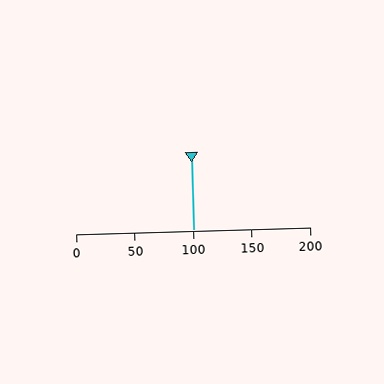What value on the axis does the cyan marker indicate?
The marker indicates approximately 100.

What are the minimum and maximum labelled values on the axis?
The axis runs from 0 to 200.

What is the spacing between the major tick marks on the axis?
The major ticks are spaced 50 apart.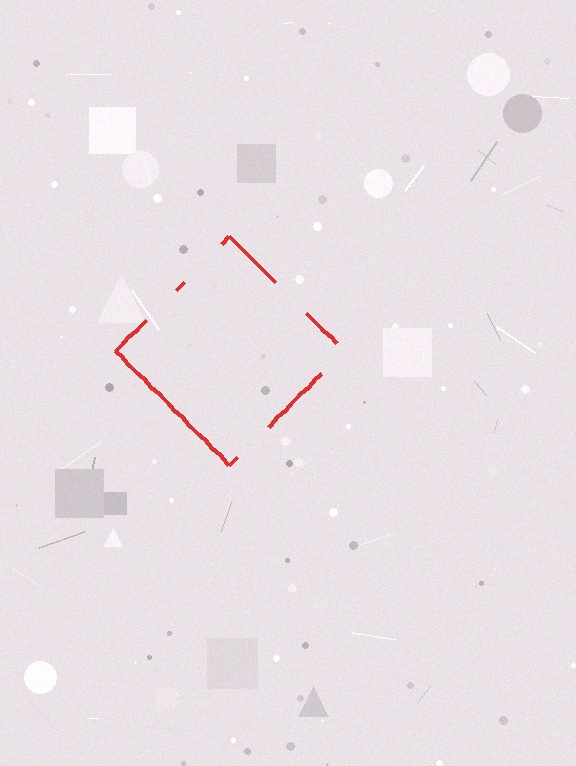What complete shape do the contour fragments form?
The contour fragments form a diamond.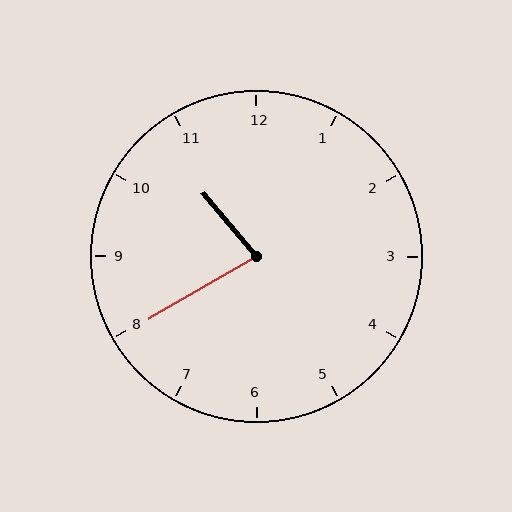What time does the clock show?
10:40.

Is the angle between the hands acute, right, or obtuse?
It is acute.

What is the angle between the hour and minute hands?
Approximately 80 degrees.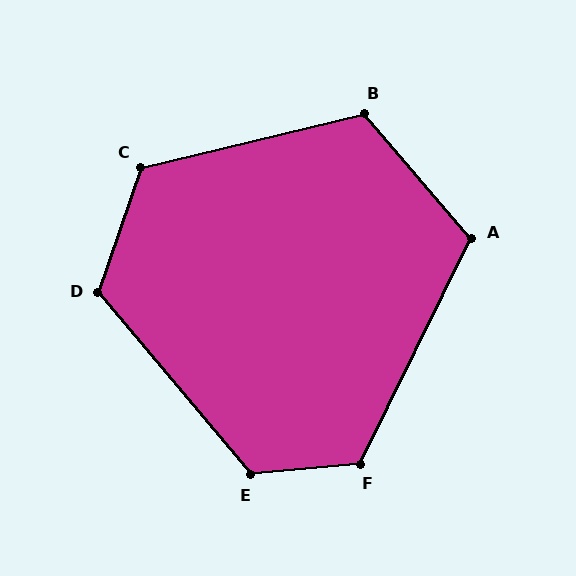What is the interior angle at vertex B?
Approximately 117 degrees (obtuse).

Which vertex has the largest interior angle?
E, at approximately 124 degrees.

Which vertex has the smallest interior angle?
A, at approximately 113 degrees.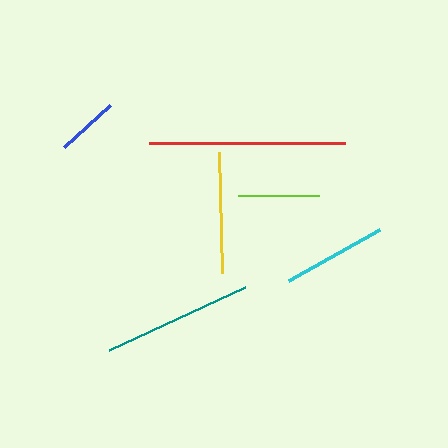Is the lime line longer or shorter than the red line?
The red line is longer than the lime line.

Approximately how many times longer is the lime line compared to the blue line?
The lime line is approximately 1.3 times the length of the blue line.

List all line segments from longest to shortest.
From longest to shortest: red, teal, yellow, cyan, lime, blue.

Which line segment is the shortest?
The blue line is the shortest at approximately 62 pixels.